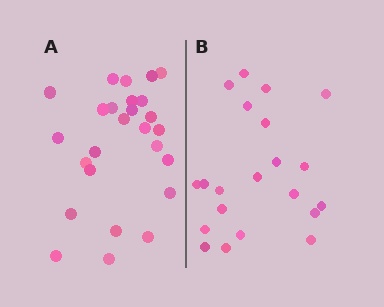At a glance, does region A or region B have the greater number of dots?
Region A (the left region) has more dots.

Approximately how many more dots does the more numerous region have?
Region A has about 5 more dots than region B.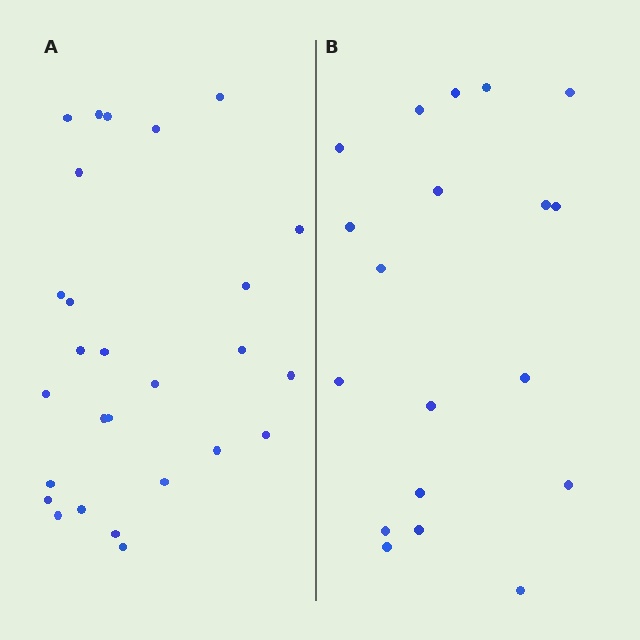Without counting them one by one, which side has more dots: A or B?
Region A (the left region) has more dots.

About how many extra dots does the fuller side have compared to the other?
Region A has roughly 8 or so more dots than region B.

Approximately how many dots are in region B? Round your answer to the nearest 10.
About 20 dots. (The exact count is 19, which rounds to 20.)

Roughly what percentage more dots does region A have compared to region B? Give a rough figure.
About 40% more.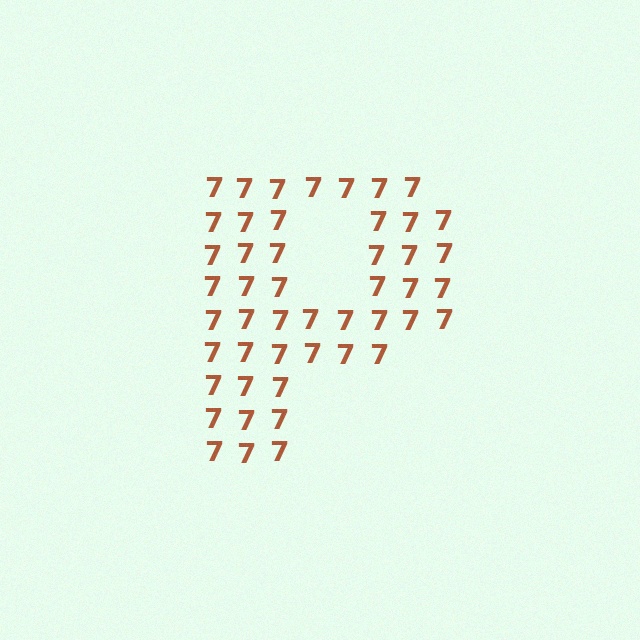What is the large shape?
The large shape is the letter P.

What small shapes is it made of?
It is made of small digit 7's.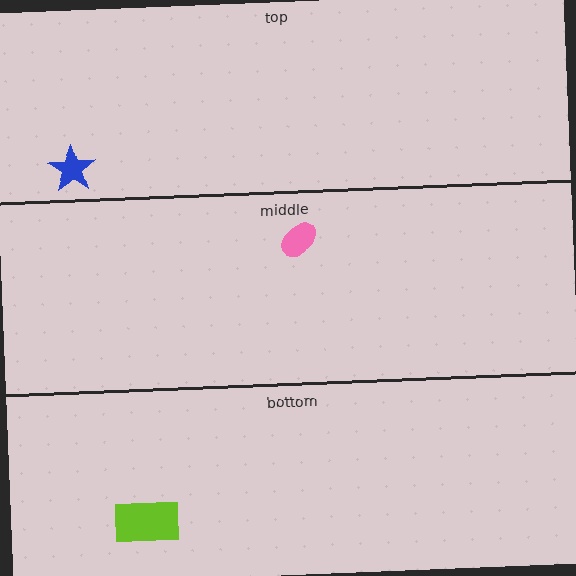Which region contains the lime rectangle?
The bottom region.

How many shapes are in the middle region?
1.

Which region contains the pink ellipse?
The middle region.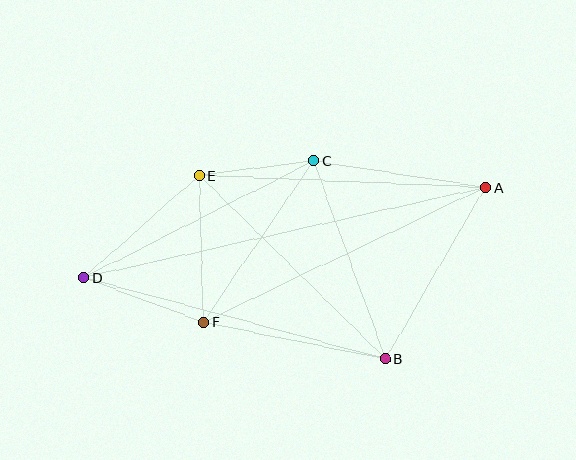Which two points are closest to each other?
Points C and E are closest to each other.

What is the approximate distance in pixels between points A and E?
The distance between A and E is approximately 286 pixels.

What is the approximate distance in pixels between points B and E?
The distance between B and E is approximately 261 pixels.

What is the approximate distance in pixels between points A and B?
The distance between A and B is approximately 198 pixels.